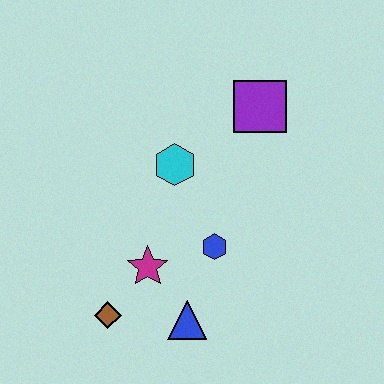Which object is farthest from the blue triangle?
The purple square is farthest from the blue triangle.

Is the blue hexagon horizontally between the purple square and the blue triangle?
Yes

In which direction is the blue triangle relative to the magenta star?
The blue triangle is below the magenta star.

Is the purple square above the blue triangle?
Yes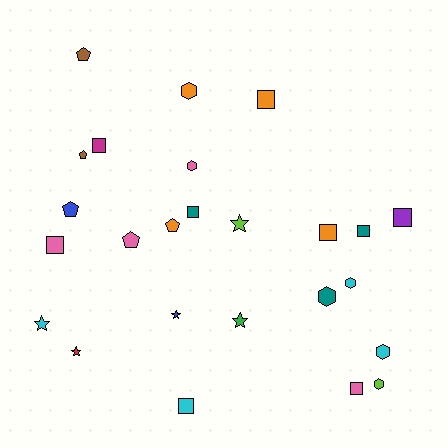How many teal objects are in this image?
There are 3 teal objects.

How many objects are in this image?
There are 25 objects.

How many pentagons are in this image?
There are 5 pentagons.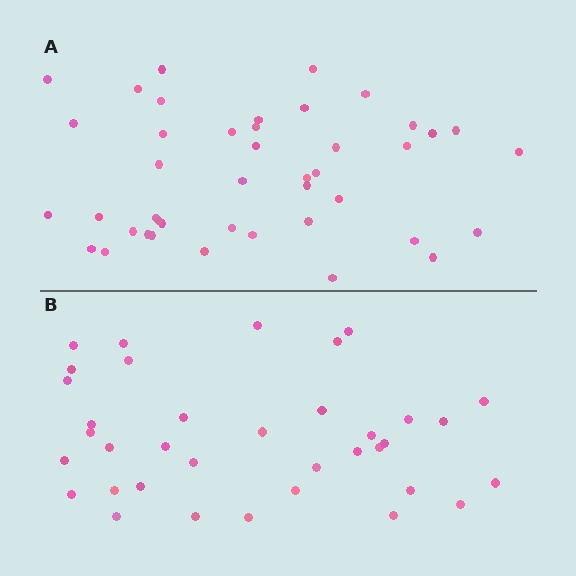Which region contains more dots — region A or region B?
Region A (the top region) has more dots.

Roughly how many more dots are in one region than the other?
Region A has roughly 8 or so more dots than region B.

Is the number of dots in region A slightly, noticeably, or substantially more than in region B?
Region A has only slightly more — the two regions are fairly close. The ratio is roughly 1.2 to 1.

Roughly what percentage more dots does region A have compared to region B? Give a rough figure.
About 20% more.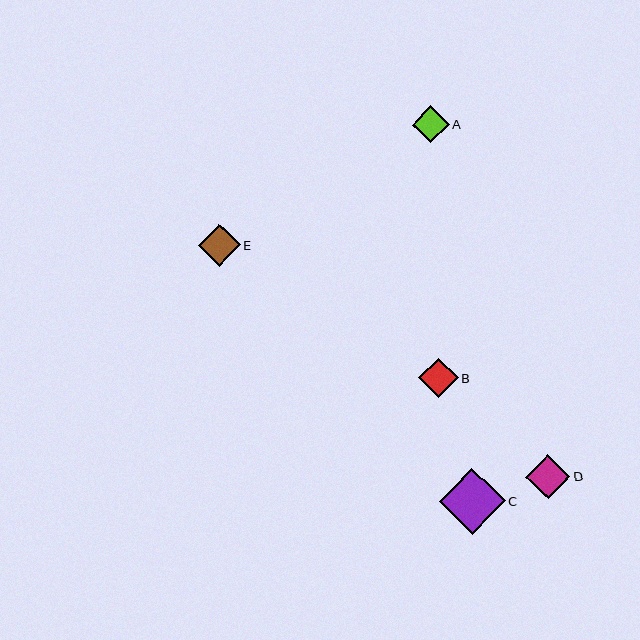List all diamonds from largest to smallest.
From largest to smallest: C, D, E, B, A.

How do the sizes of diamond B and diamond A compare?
Diamond B and diamond A are approximately the same size.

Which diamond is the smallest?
Diamond A is the smallest with a size of approximately 36 pixels.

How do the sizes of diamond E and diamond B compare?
Diamond E and diamond B are approximately the same size.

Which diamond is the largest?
Diamond C is the largest with a size of approximately 66 pixels.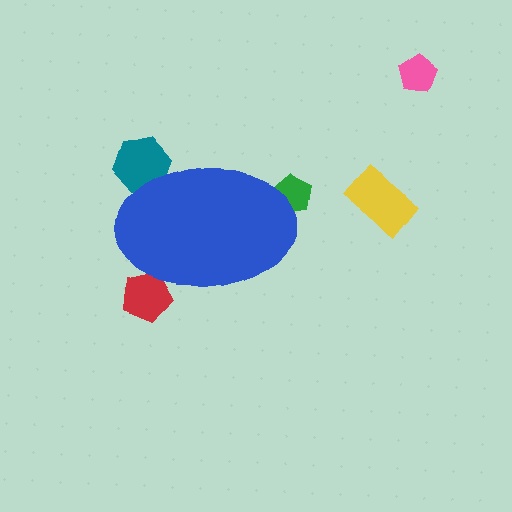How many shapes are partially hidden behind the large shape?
3 shapes are partially hidden.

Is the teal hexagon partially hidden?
Yes, the teal hexagon is partially hidden behind the blue ellipse.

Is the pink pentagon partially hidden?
No, the pink pentagon is fully visible.